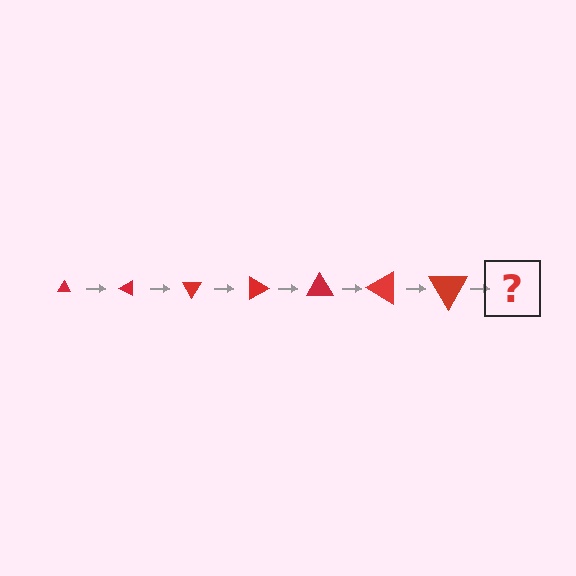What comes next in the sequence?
The next element should be a triangle, larger than the previous one and rotated 210 degrees from the start.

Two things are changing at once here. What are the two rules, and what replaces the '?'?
The two rules are that the triangle grows larger each step and it rotates 30 degrees each step. The '?' should be a triangle, larger than the previous one and rotated 210 degrees from the start.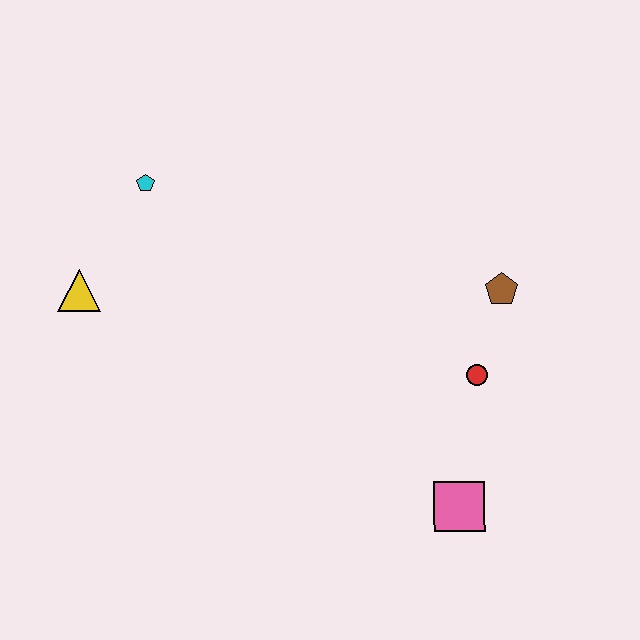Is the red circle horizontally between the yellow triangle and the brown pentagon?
Yes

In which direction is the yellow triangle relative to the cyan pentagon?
The yellow triangle is below the cyan pentagon.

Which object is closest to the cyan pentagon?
The yellow triangle is closest to the cyan pentagon.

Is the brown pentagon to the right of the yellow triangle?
Yes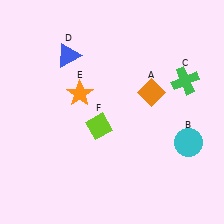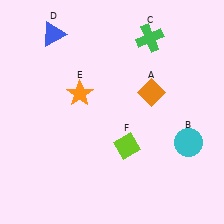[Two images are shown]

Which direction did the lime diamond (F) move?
The lime diamond (F) moved right.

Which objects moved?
The objects that moved are: the green cross (C), the blue triangle (D), the lime diamond (F).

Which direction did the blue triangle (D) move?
The blue triangle (D) moved up.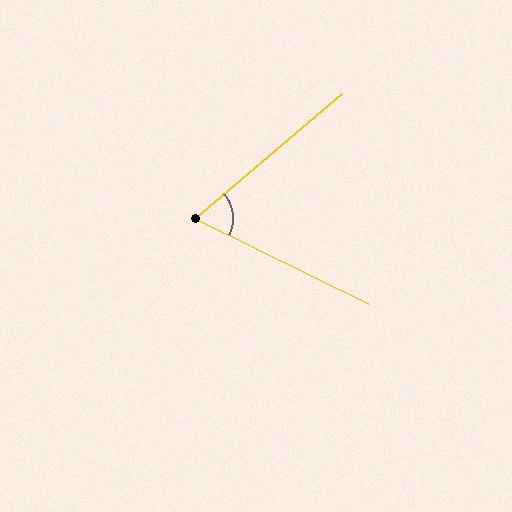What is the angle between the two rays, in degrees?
Approximately 67 degrees.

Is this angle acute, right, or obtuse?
It is acute.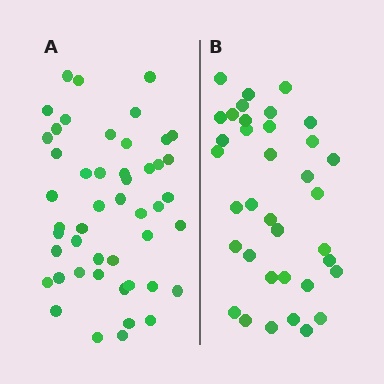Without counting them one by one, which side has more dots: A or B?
Region A (the left region) has more dots.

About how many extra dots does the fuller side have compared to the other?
Region A has roughly 12 or so more dots than region B.